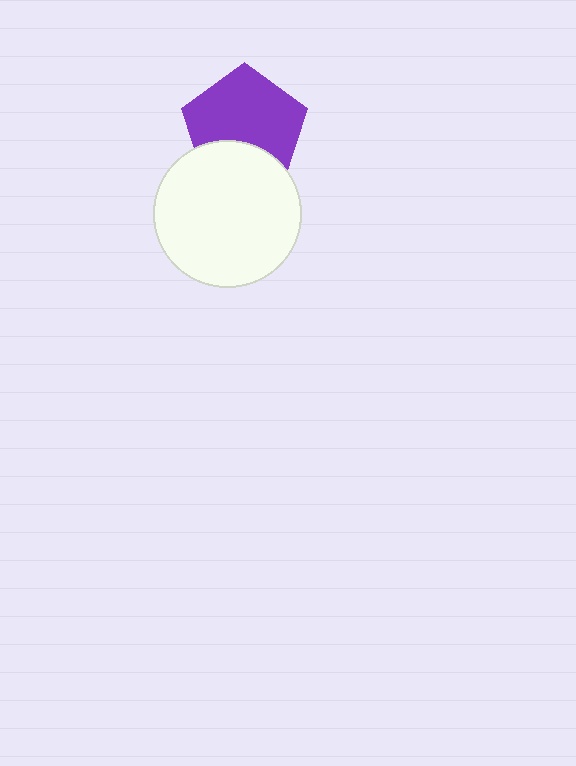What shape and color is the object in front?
The object in front is a white circle.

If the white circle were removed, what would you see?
You would see the complete purple pentagon.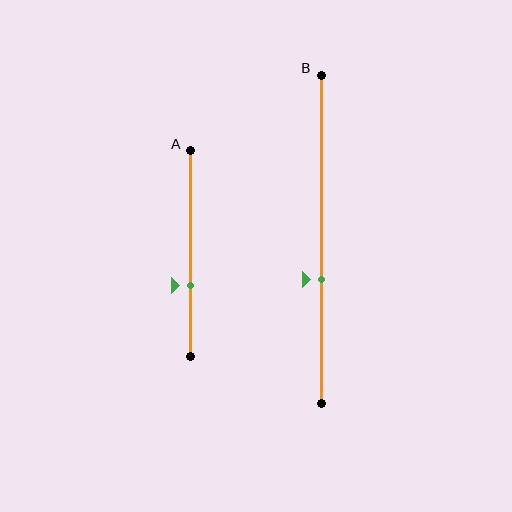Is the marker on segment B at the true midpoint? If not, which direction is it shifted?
No, the marker on segment B is shifted downward by about 12% of the segment length.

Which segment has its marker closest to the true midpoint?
Segment B has its marker closest to the true midpoint.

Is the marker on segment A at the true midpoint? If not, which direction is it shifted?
No, the marker on segment A is shifted downward by about 15% of the segment length.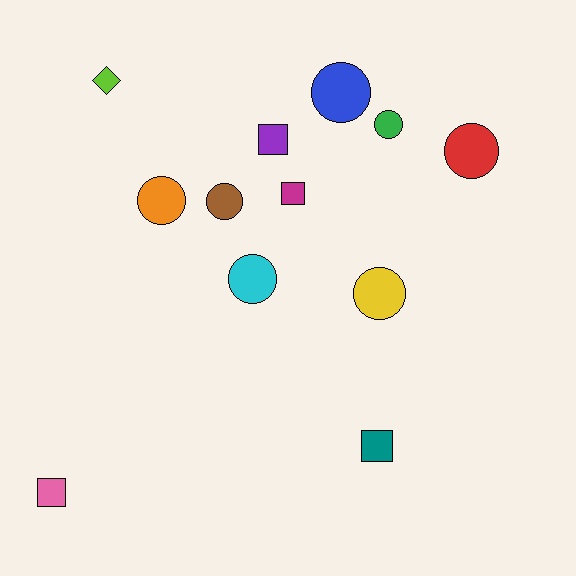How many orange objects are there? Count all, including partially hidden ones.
There is 1 orange object.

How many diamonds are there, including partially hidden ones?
There is 1 diamond.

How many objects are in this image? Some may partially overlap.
There are 12 objects.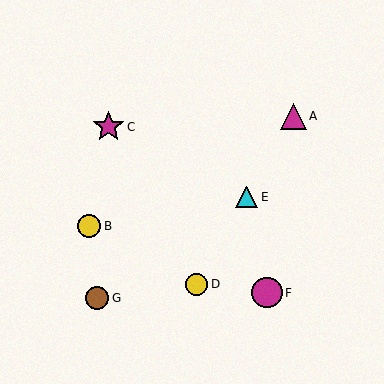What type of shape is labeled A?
Shape A is a magenta triangle.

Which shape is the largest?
The magenta star (labeled C) is the largest.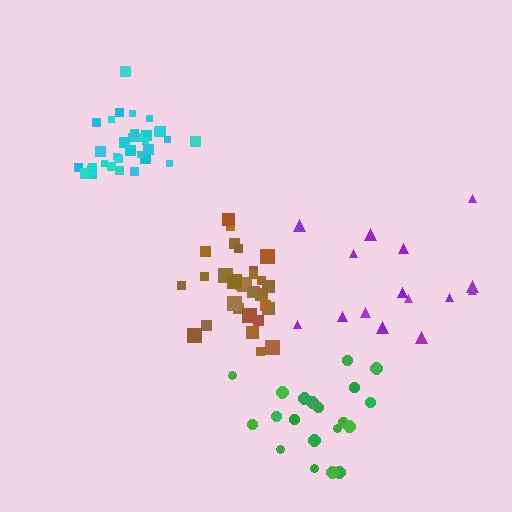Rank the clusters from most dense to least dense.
cyan, brown, green, purple.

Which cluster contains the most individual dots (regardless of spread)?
Cyan (34).